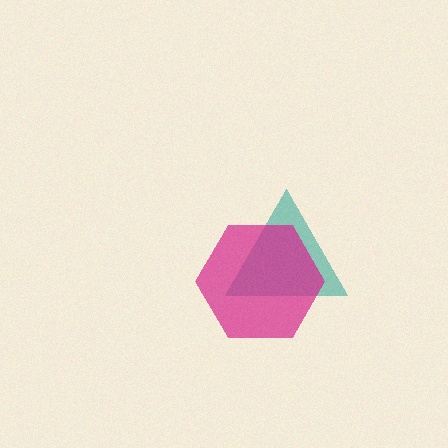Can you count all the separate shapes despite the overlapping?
Yes, there are 2 separate shapes.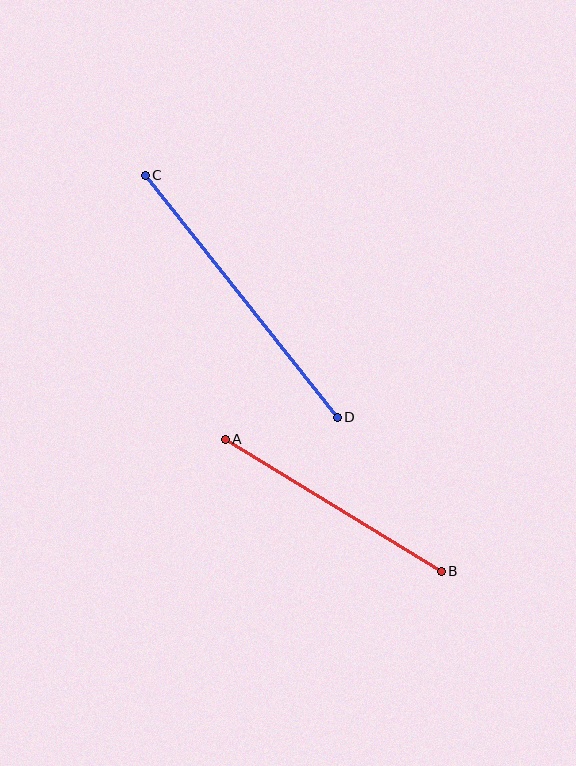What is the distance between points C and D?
The distance is approximately 308 pixels.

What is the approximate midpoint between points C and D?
The midpoint is at approximately (241, 296) pixels.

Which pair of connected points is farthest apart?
Points C and D are farthest apart.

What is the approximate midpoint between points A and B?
The midpoint is at approximately (333, 505) pixels.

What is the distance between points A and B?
The distance is approximately 253 pixels.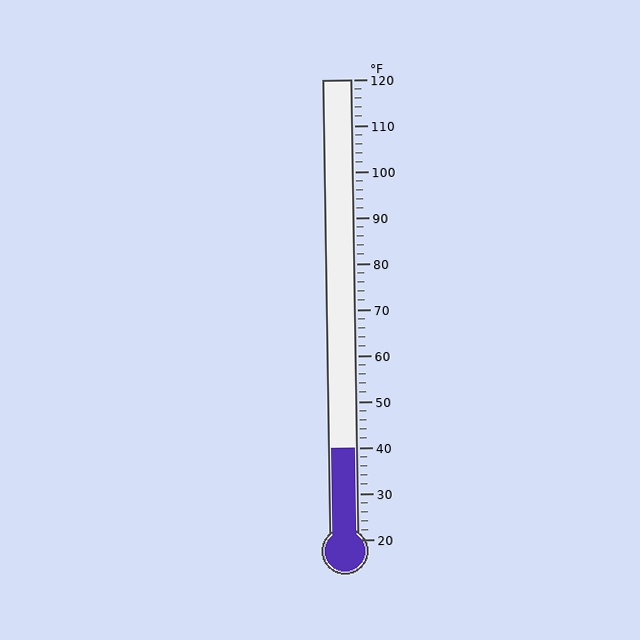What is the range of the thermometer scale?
The thermometer scale ranges from 20°F to 120°F.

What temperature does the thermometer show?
The thermometer shows approximately 40°F.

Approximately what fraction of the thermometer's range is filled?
The thermometer is filled to approximately 20% of its range.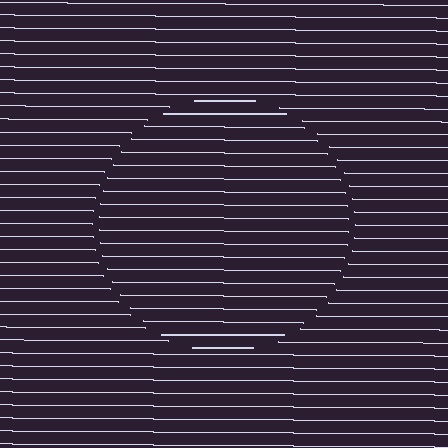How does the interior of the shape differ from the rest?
The interior of the shape contains the same grating, shifted by half a period — the contour is defined by the phase discontinuity where line-ends from the inner and outer gratings abut.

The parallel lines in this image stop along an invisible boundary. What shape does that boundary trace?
An illusory circle. The interior of the shape contains the same grating, shifted by half a period — the contour is defined by the phase discontinuity where line-ends from the inner and outer gratings abut.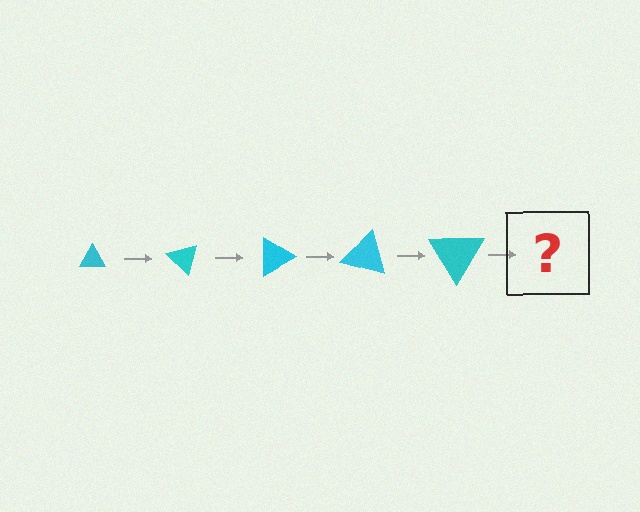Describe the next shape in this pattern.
It should be a triangle, larger than the previous one and rotated 225 degrees from the start.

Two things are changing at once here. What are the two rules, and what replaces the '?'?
The two rules are that the triangle grows larger each step and it rotates 45 degrees each step. The '?' should be a triangle, larger than the previous one and rotated 225 degrees from the start.